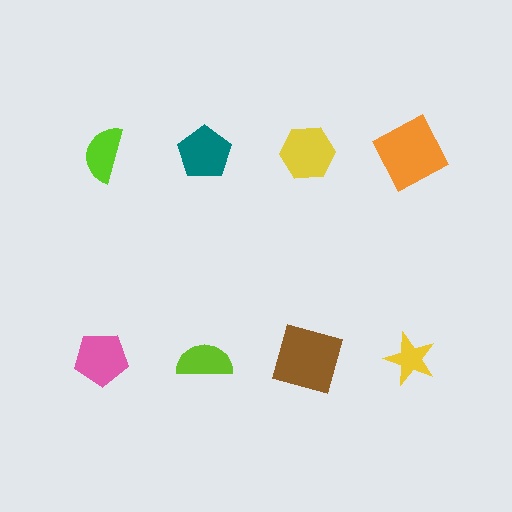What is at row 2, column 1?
A pink pentagon.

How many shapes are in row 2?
4 shapes.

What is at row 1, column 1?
A lime semicircle.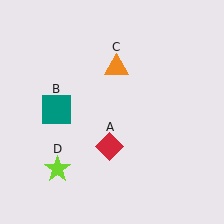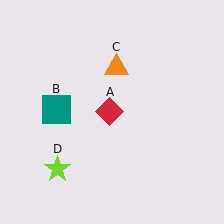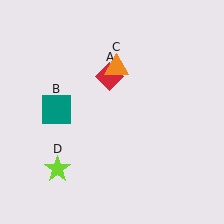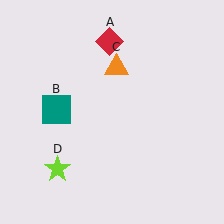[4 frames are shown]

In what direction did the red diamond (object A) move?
The red diamond (object A) moved up.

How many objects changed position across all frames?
1 object changed position: red diamond (object A).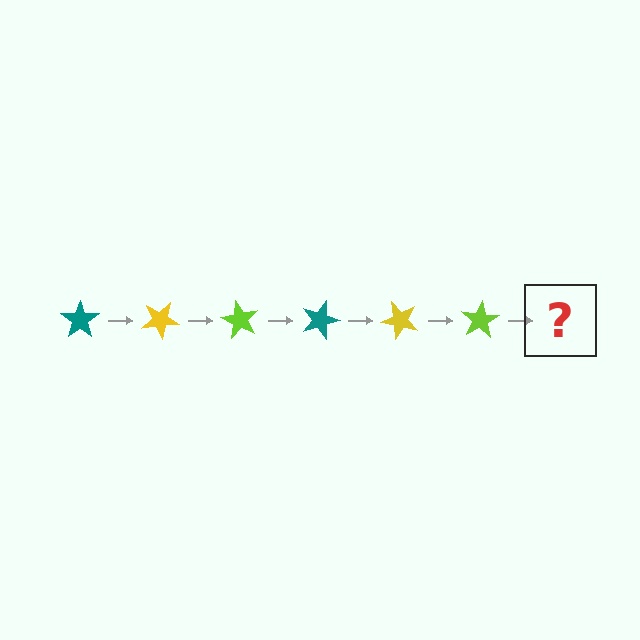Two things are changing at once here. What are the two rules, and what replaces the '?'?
The two rules are that it rotates 30 degrees each step and the color cycles through teal, yellow, and lime. The '?' should be a teal star, rotated 180 degrees from the start.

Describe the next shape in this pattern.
It should be a teal star, rotated 180 degrees from the start.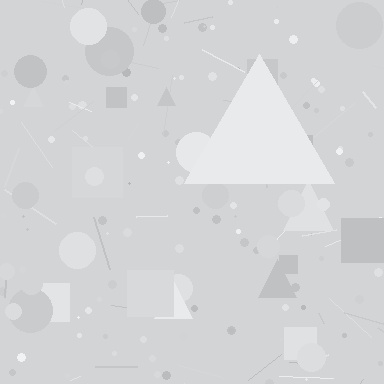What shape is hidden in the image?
A triangle is hidden in the image.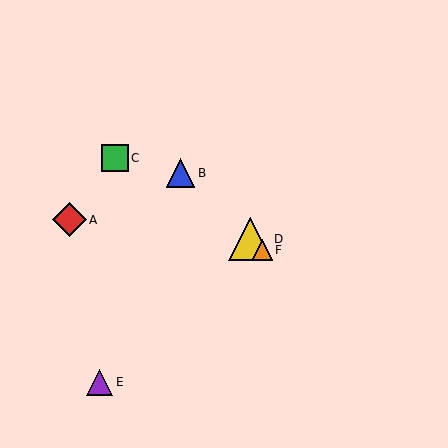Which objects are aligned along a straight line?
Objects B, D, F are aligned along a straight line.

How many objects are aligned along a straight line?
3 objects (B, D, F) are aligned along a straight line.